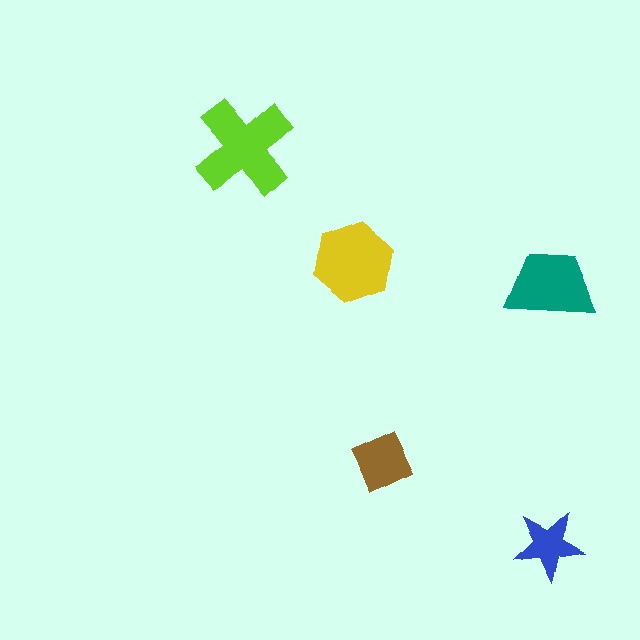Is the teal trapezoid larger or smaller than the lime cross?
Smaller.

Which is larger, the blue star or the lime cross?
The lime cross.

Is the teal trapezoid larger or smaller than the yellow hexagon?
Smaller.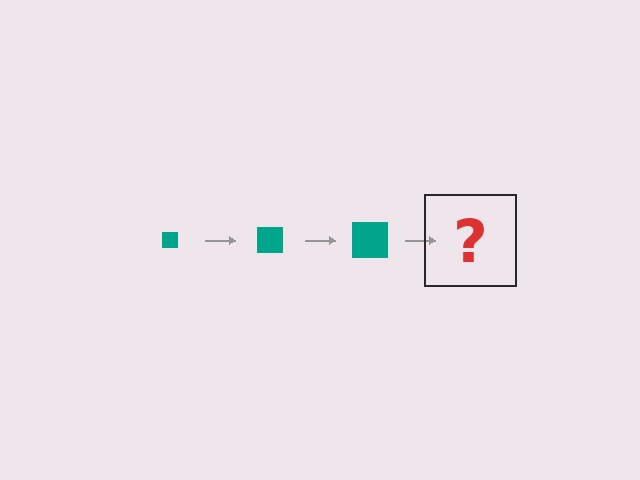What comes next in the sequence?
The next element should be a teal square, larger than the previous one.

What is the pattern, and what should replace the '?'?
The pattern is that the square gets progressively larger each step. The '?' should be a teal square, larger than the previous one.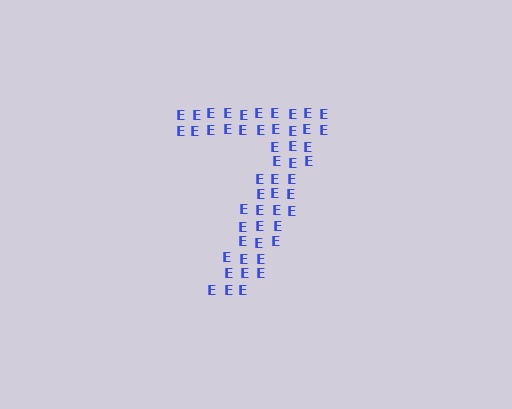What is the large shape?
The large shape is the digit 7.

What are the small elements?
The small elements are letter E's.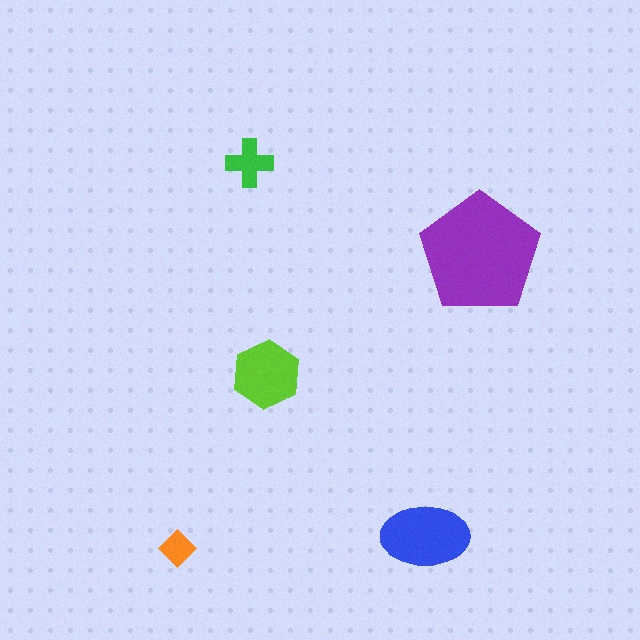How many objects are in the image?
There are 5 objects in the image.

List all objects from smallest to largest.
The orange diamond, the green cross, the lime hexagon, the blue ellipse, the purple pentagon.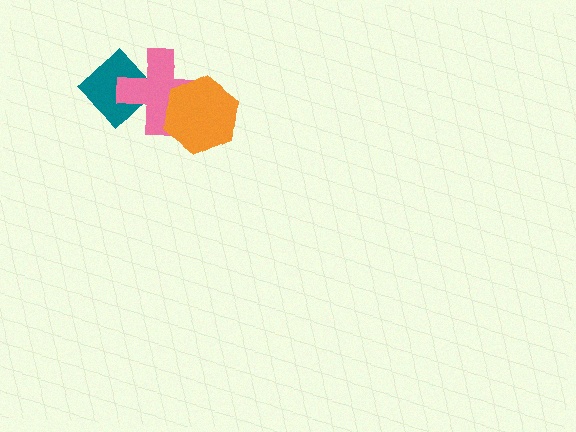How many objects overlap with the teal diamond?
1 object overlaps with the teal diamond.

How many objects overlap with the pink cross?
2 objects overlap with the pink cross.